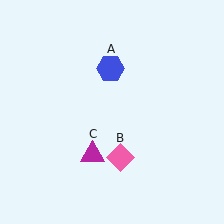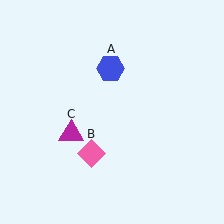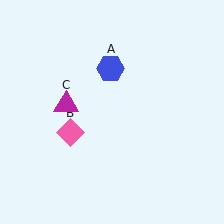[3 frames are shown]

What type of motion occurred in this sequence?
The pink diamond (object B), magenta triangle (object C) rotated clockwise around the center of the scene.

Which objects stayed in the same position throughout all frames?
Blue hexagon (object A) remained stationary.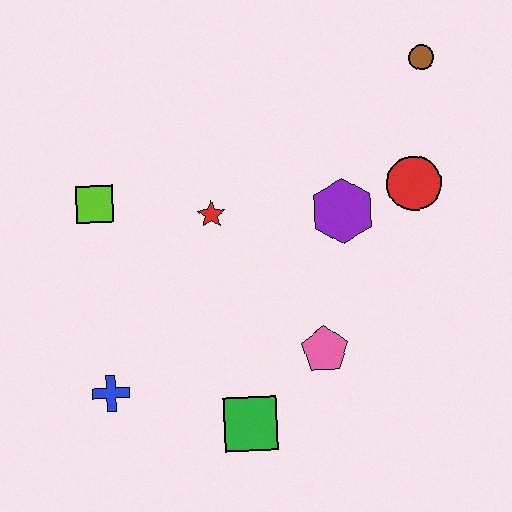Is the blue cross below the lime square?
Yes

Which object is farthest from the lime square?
The brown circle is farthest from the lime square.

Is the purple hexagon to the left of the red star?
No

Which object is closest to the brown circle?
The red circle is closest to the brown circle.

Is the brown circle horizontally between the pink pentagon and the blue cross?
No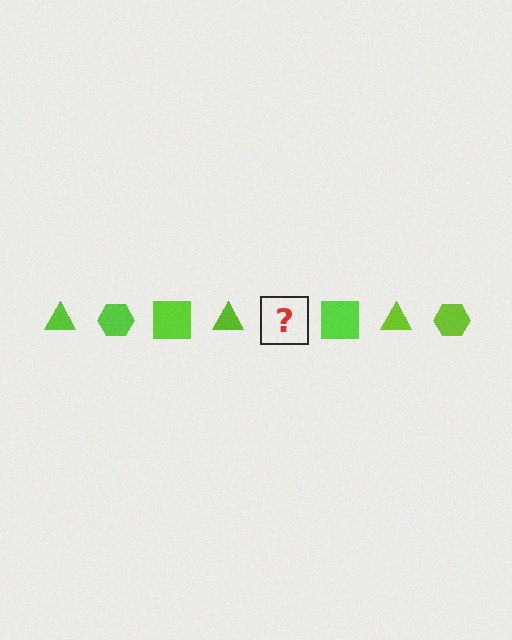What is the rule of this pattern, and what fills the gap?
The rule is that the pattern cycles through triangle, hexagon, square shapes in lime. The gap should be filled with a lime hexagon.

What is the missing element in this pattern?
The missing element is a lime hexagon.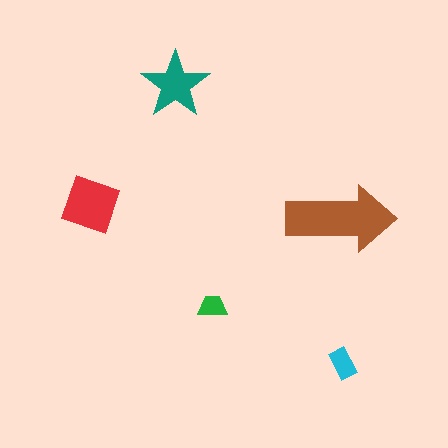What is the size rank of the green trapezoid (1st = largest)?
5th.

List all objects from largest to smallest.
The brown arrow, the red square, the teal star, the cyan rectangle, the green trapezoid.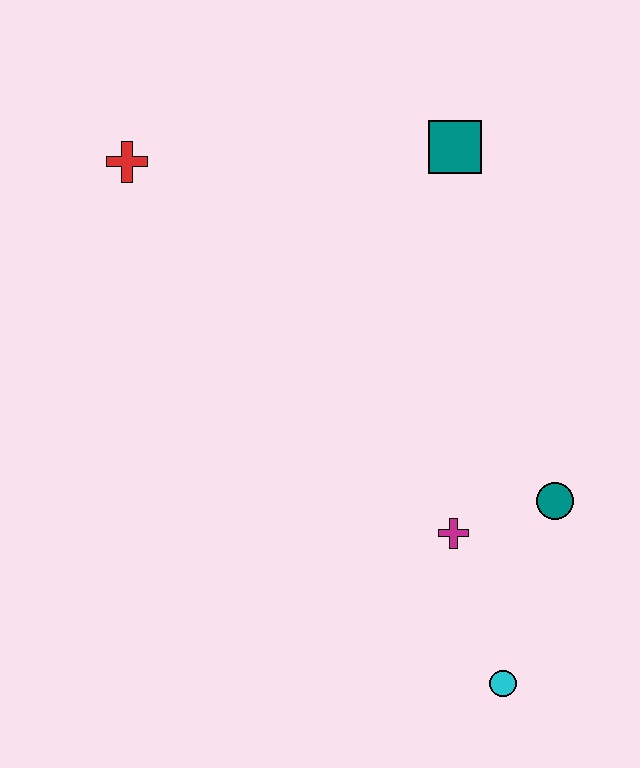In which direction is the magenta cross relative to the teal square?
The magenta cross is below the teal square.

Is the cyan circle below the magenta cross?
Yes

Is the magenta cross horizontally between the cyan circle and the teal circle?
No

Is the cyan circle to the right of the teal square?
Yes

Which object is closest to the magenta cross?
The teal circle is closest to the magenta cross.